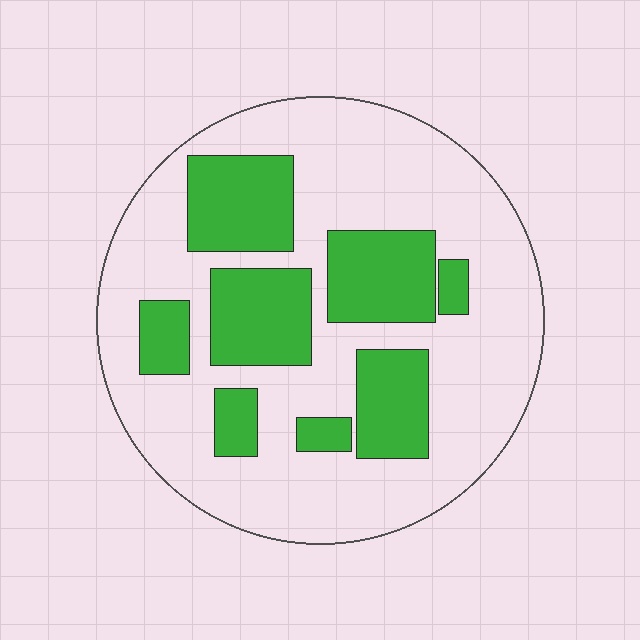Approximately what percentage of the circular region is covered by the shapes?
Approximately 30%.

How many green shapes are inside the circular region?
8.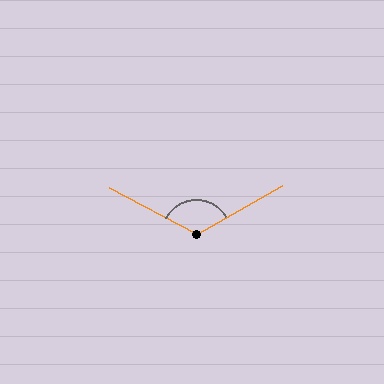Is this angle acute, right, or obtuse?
It is obtuse.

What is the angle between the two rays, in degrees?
Approximately 122 degrees.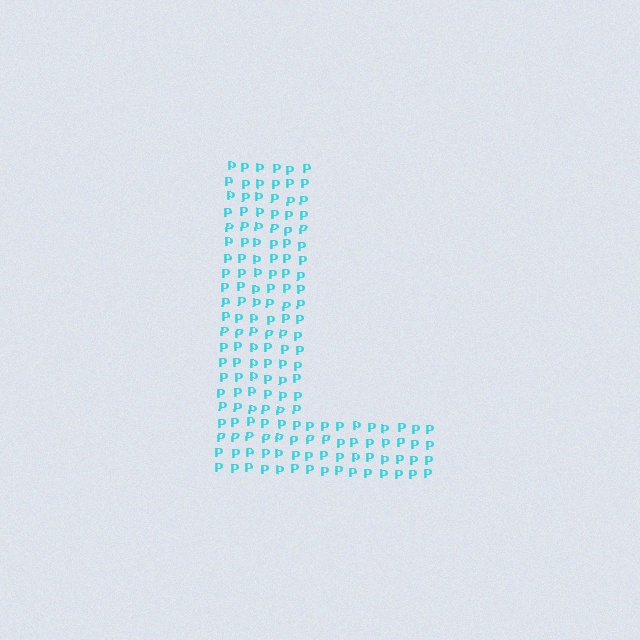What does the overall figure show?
The overall figure shows the letter L.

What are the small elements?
The small elements are letter P's.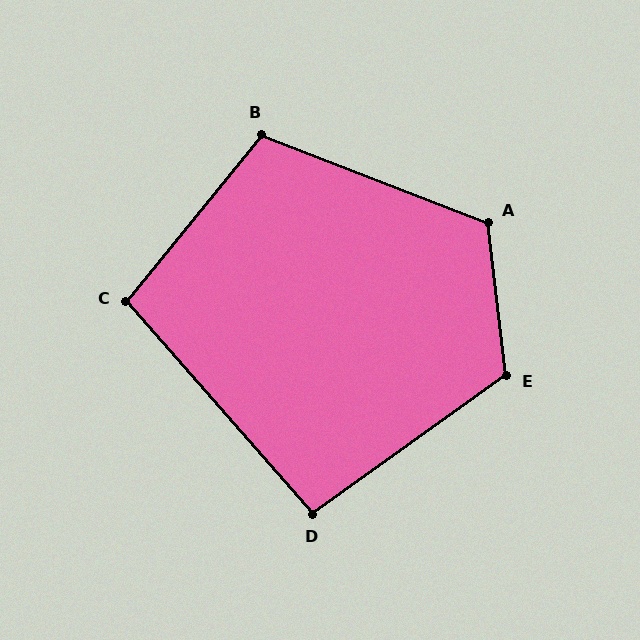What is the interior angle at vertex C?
Approximately 100 degrees (obtuse).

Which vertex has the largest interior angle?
E, at approximately 119 degrees.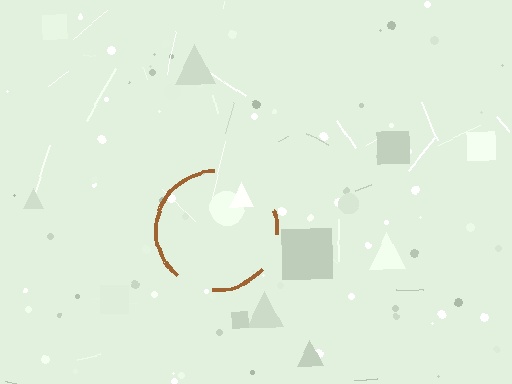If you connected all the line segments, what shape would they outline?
They would outline a circle.